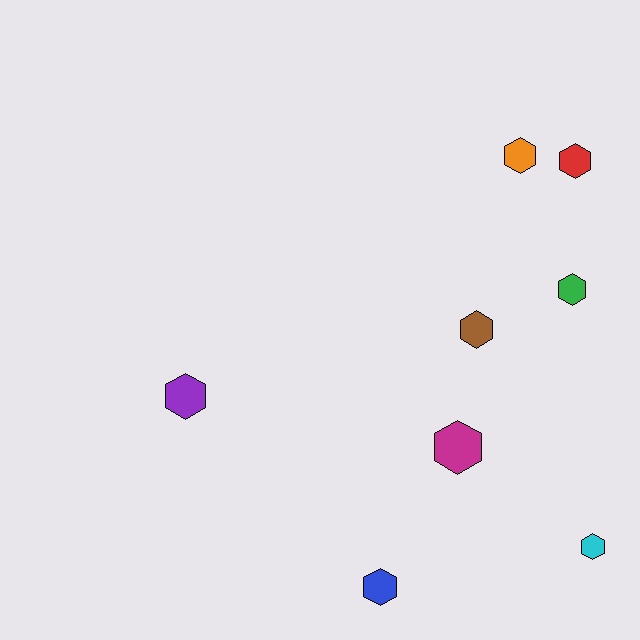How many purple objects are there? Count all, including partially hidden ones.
There is 1 purple object.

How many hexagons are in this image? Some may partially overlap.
There are 8 hexagons.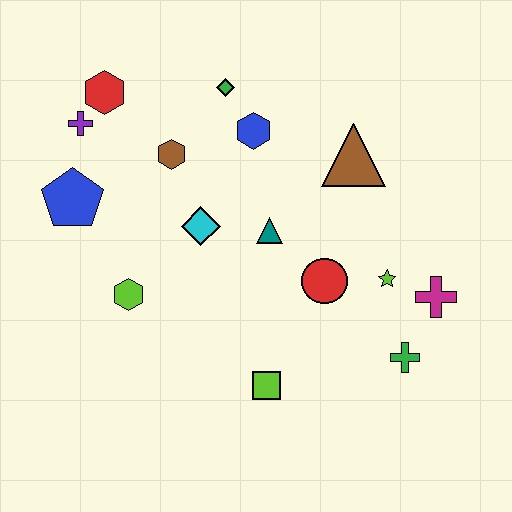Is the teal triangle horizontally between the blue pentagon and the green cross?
Yes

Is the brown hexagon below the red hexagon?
Yes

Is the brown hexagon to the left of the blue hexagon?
Yes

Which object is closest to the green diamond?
The blue hexagon is closest to the green diamond.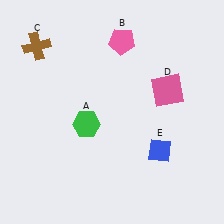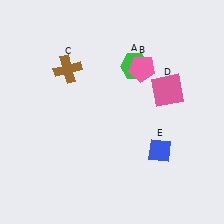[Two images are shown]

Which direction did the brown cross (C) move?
The brown cross (C) moved right.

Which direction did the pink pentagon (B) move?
The pink pentagon (B) moved down.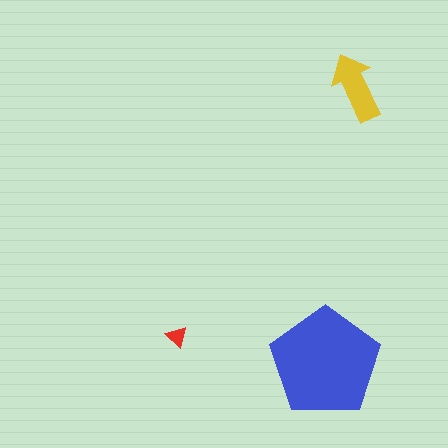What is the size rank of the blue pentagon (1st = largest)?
1st.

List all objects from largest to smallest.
The blue pentagon, the yellow arrow, the red triangle.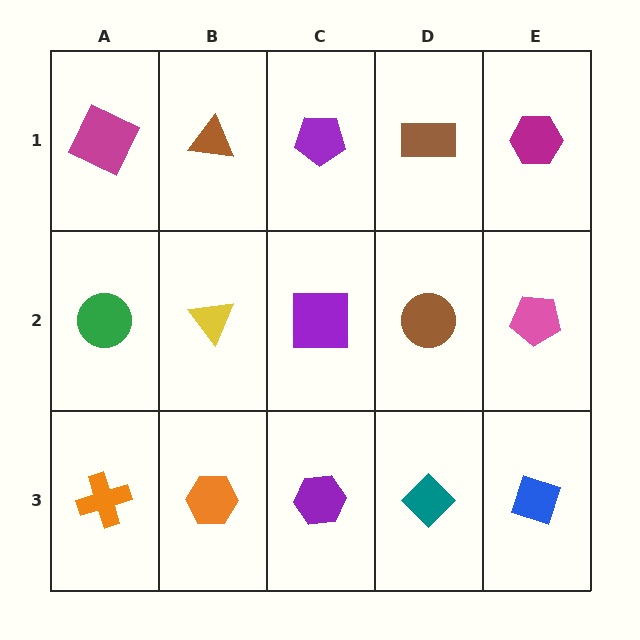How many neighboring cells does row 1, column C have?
3.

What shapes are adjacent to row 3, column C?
A purple square (row 2, column C), an orange hexagon (row 3, column B), a teal diamond (row 3, column D).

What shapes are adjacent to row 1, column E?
A pink pentagon (row 2, column E), a brown rectangle (row 1, column D).